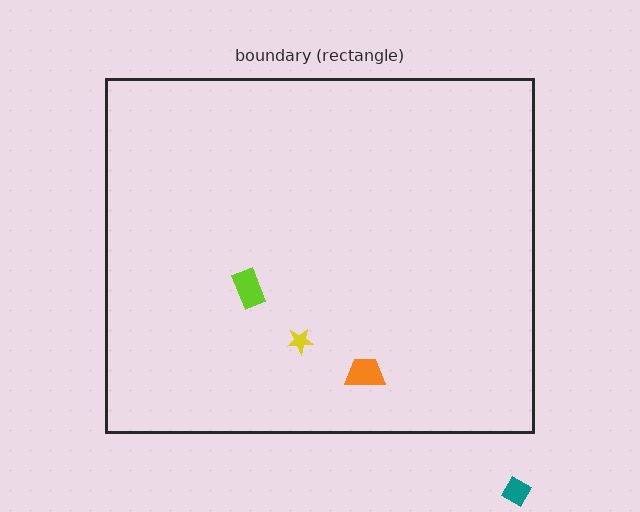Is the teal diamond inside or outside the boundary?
Outside.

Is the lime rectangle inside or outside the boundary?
Inside.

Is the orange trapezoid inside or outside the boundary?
Inside.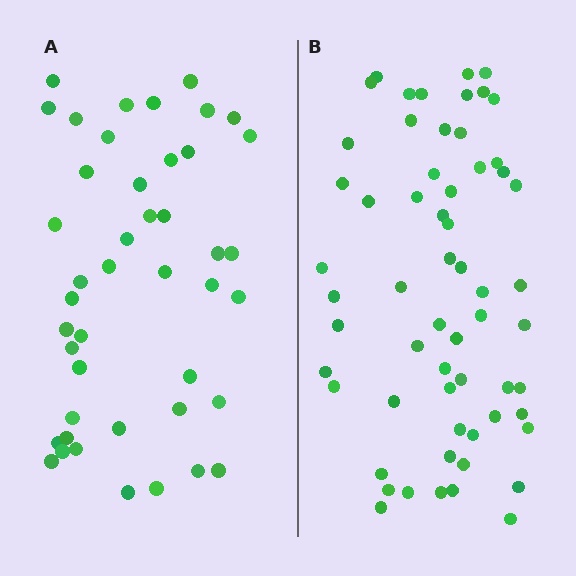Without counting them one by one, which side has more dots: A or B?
Region B (the right region) has more dots.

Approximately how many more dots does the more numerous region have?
Region B has approximately 15 more dots than region A.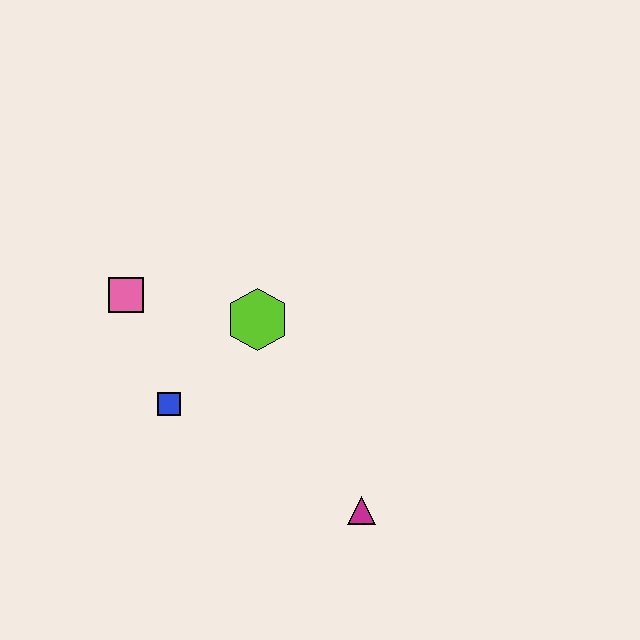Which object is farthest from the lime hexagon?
The magenta triangle is farthest from the lime hexagon.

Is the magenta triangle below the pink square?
Yes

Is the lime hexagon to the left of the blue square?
No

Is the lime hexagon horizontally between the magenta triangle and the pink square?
Yes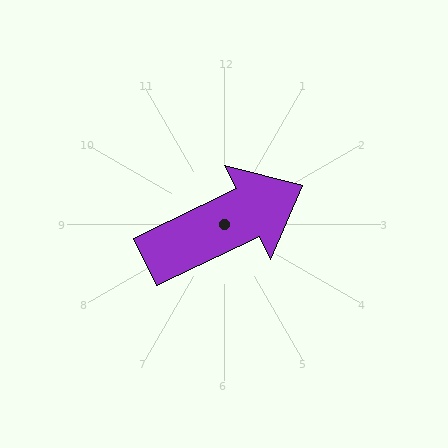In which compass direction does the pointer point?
Northeast.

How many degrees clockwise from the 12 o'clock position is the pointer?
Approximately 64 degrees.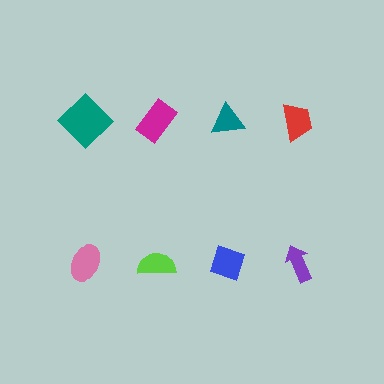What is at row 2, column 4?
A purple arrow.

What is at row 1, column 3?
A teal triangle.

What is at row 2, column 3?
A blue diamond.